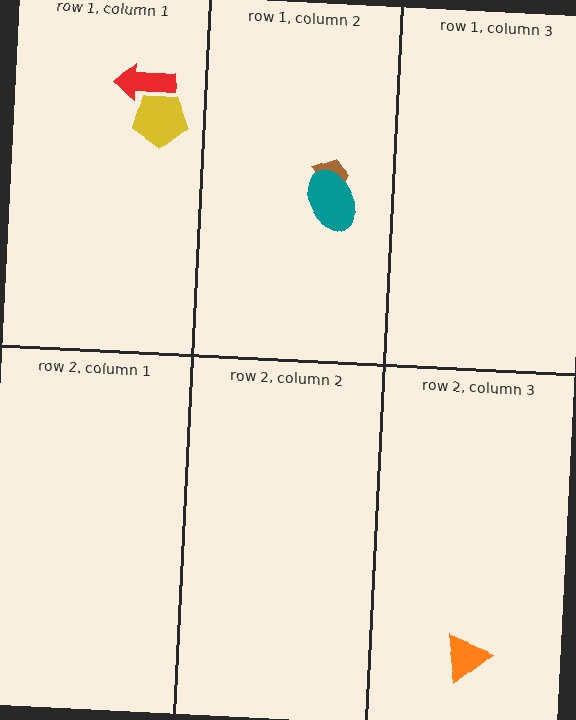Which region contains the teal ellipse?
The row 1, column 2 region.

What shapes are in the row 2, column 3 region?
The orange triangle.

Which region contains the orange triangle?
The row 2, column 3 region.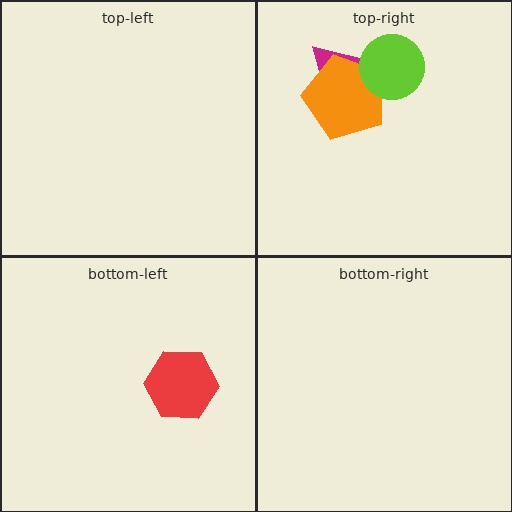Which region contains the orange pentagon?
The top-right region.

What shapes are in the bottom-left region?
The red hexagon.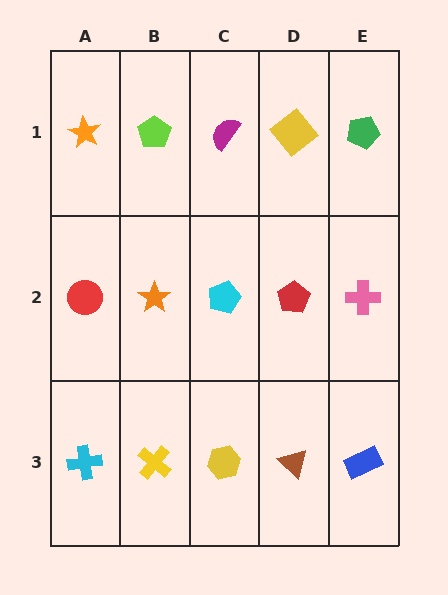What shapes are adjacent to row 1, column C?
A cyan pentagon (row 2, column C), a lime pentagon (row 1, column B), a yellow diamond (row 1, column D).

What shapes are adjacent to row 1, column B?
An orange star (row 2, column B), an orange star (row 1, column A), a magenta semicircle (row 1, column C).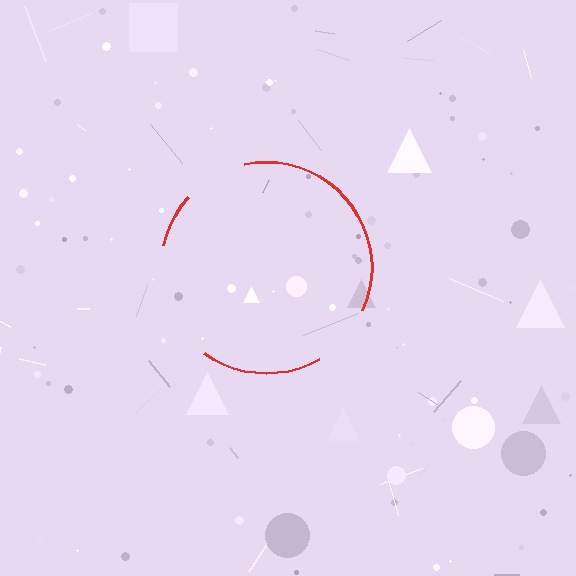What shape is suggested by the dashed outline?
The dashed outline suggests a circle.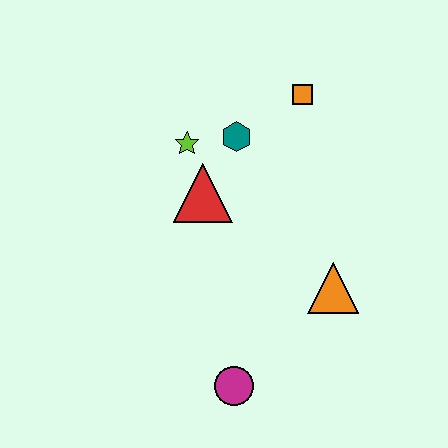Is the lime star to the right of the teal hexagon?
No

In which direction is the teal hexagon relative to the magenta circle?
The teal hexagon is above the magenta circle.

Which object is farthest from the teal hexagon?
The magenta circle is farthest from the teal hexagon.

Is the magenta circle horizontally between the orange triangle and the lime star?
Yes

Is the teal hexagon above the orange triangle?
Yes